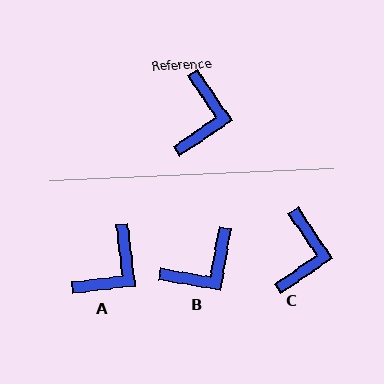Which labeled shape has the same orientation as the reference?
C.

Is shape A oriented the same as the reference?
No, it is off by about 27 degrees.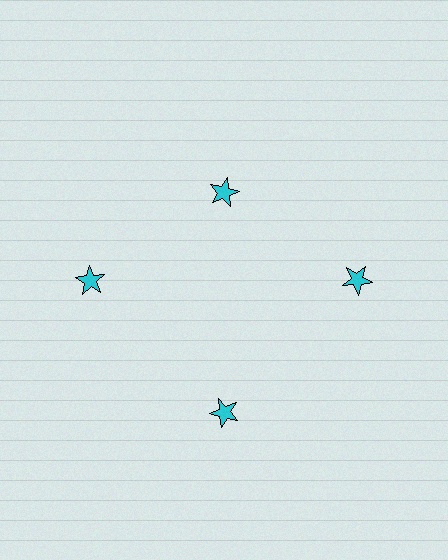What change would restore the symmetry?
The symmetry would be restored by moving it outward, back onto the ring so that all 4 stars sit at equal angles and equal distance from the center.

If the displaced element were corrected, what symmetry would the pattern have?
It would have 4-fold rotational symmetry — the pattern would map onto itself every 90 degrees.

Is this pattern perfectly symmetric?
No. The 4 cyan stars are arranged in a ring, but one element near the 12 o'clock position is pulled inward toward the center, breaking the 4-fold rotational symmetry.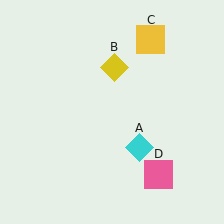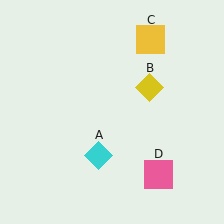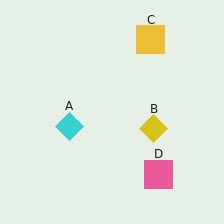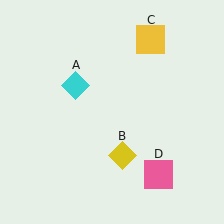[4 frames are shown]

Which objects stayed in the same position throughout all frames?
Yellow square (object C) and pink square (object D) remained stationary.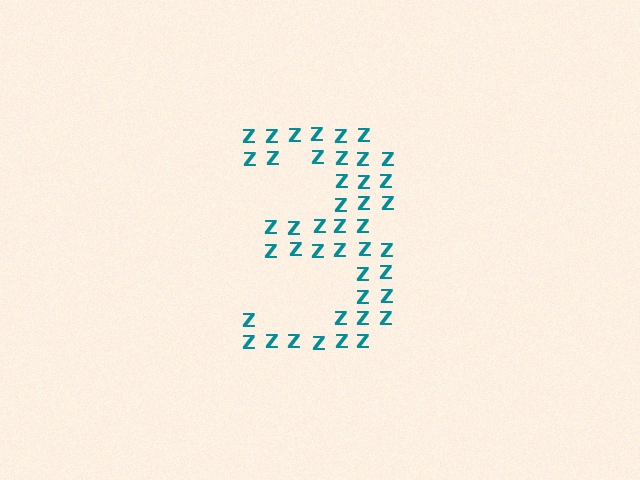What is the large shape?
The large shape is the digit 3.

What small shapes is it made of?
It is made of small letter Z's.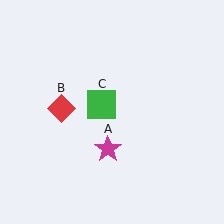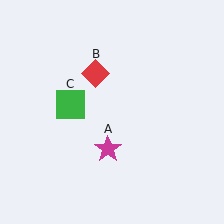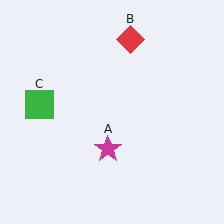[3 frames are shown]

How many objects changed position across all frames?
2 objects changed position: red diamond (object B), green square (object C).